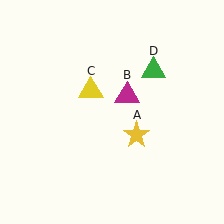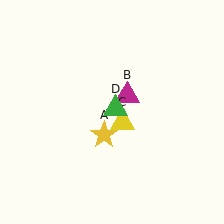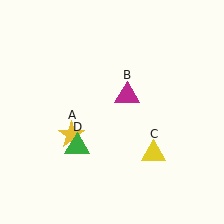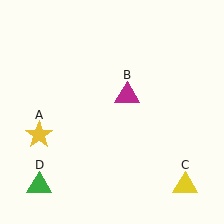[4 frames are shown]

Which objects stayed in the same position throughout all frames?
Magenta triangle (object B) remained stationary.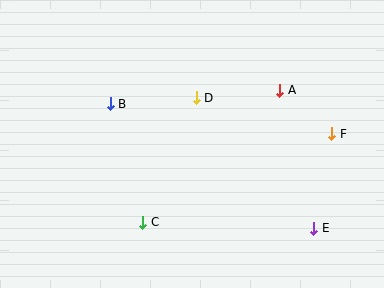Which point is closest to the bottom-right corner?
Point E is closest to the bottom-right corner.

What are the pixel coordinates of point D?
Point D is at (196, 98).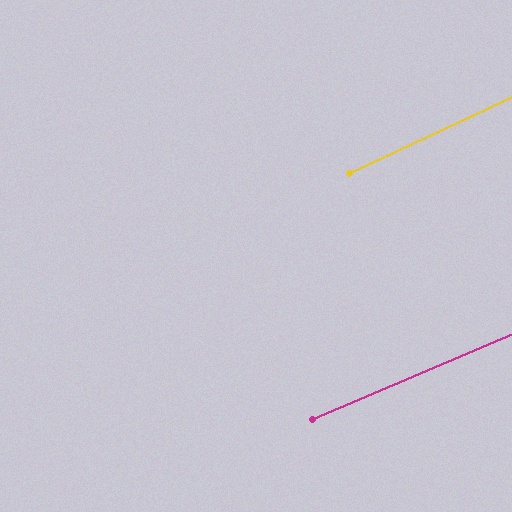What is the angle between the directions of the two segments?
Approximately 2 degrees.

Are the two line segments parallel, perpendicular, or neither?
Parallel — their directions differ by only 1.8°.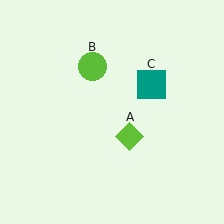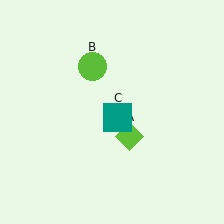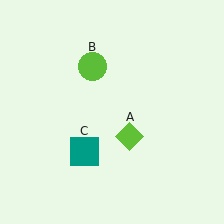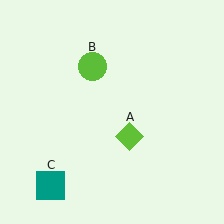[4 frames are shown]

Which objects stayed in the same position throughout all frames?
Lime diamond (object A) and lime circle (object B) remained stationary.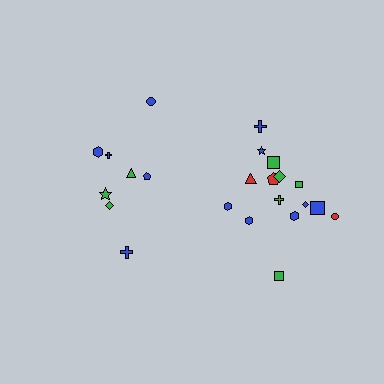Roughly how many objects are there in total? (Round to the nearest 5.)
Roughly 25 objects in total.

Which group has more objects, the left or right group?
The right group.